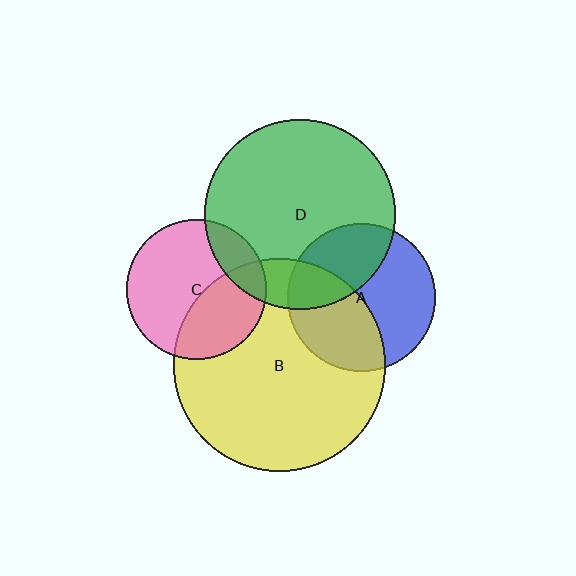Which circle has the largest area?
Circle B (yellow).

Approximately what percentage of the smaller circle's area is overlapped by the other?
Approximately 15%.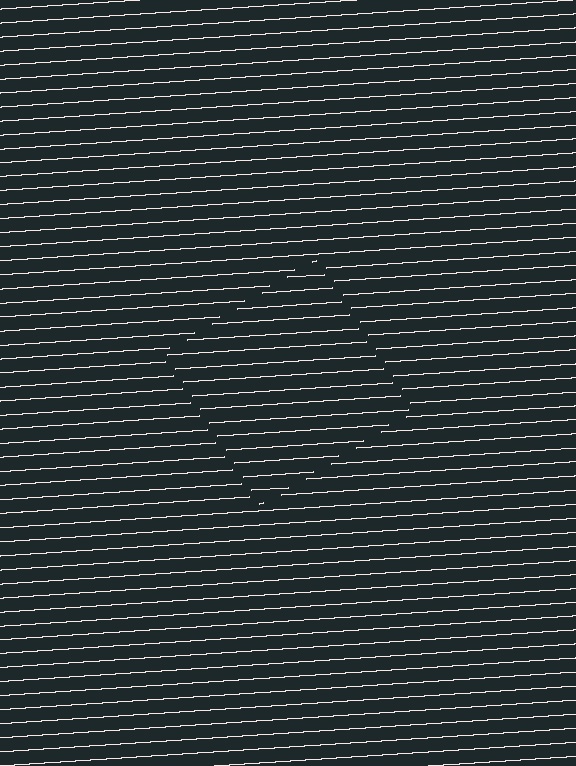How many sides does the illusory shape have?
4 sides — the line-ends trace a square.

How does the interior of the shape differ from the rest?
The interior of the shape contains the same grating, shifted by half a period — the contour is defined by the phase discontinuity where line-ends from the inner and outer gratings abut.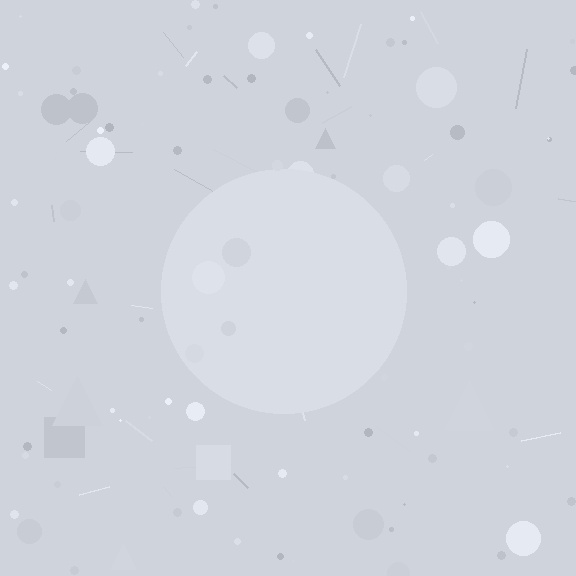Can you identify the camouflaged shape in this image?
The camouflaged shape is a circle.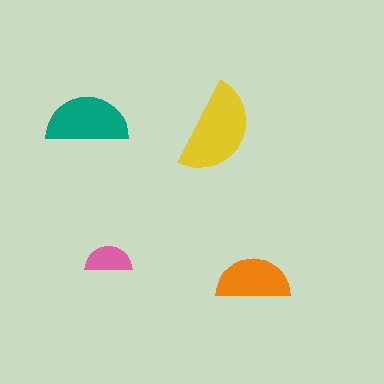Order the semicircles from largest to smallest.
the yellow one, the teal one, the orange one, the pink one.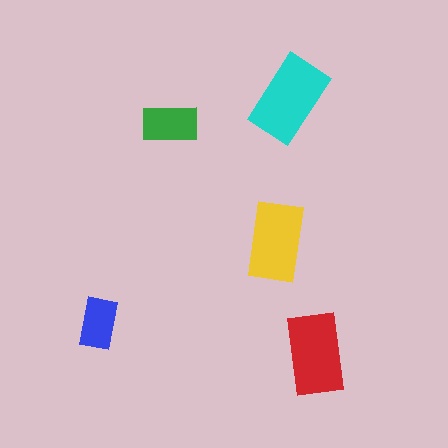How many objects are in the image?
There are 5 objects in the image.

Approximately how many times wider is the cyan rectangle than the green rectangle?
About 1.5 times wider.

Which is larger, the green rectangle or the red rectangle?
The red one.